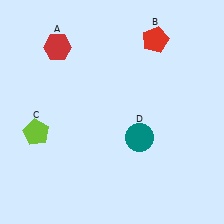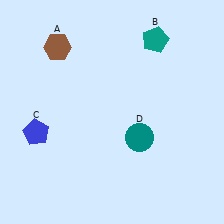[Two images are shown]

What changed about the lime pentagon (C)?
In Image 1, C is lime. In Image 2, it changed to blue.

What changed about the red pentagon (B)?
In Image 1, B is red. In Image 2, it changed to teal.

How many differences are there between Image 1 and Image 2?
There are 3 differences between the two images.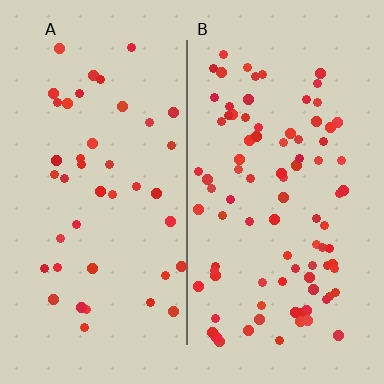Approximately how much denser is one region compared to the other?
Approximately 2.1× — region B over region A.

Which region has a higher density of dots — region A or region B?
B (the right).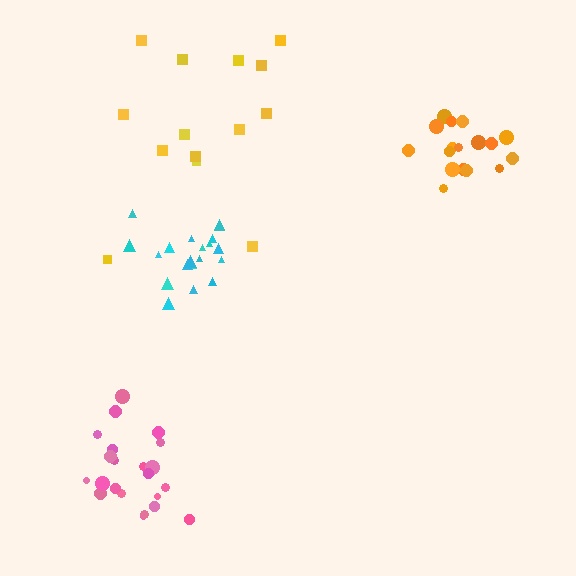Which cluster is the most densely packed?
Orange.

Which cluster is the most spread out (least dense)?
Yellow.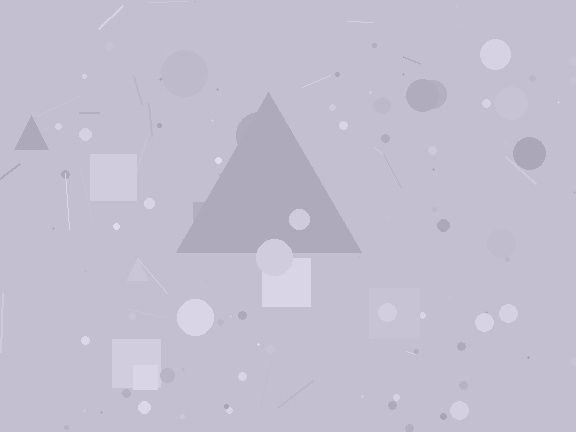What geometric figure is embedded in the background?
A triangle is embedded in the background.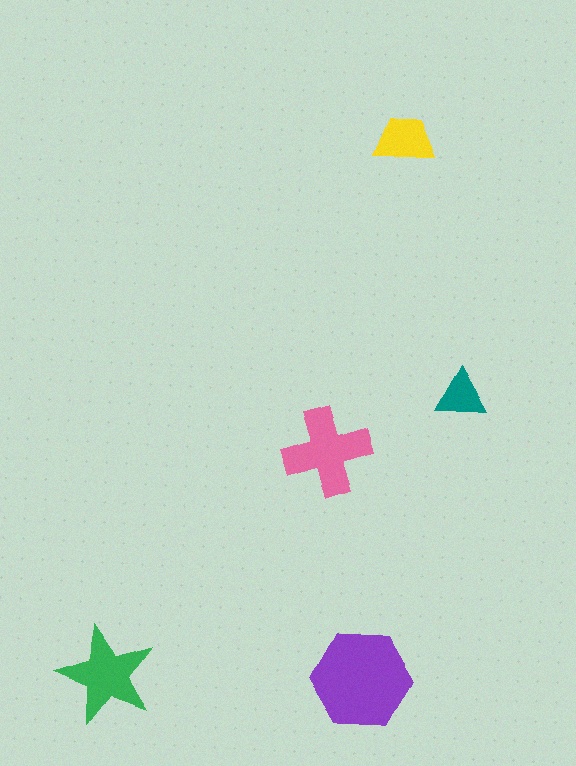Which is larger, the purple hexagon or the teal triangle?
The purple hexagon.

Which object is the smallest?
The teal triangle.